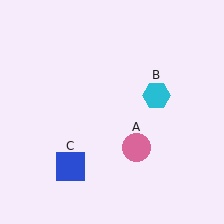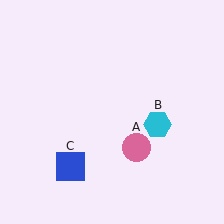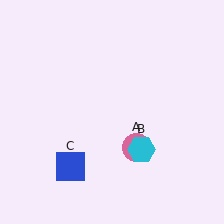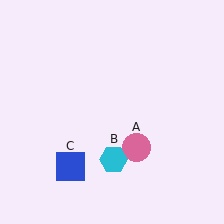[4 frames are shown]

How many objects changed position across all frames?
1 object changed position: cyan hexagon (object B).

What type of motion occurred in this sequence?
The cyan hexagon (object B) rotated clockwise around the center of the scene.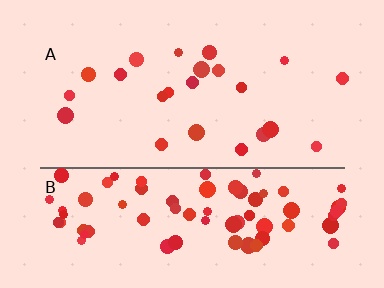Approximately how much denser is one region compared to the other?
Approximately 3.8× — region B over region A.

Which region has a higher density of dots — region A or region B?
B (the bottom).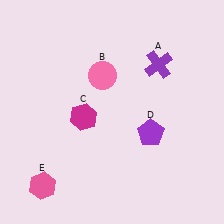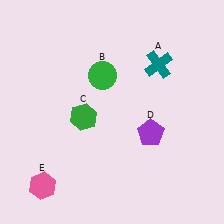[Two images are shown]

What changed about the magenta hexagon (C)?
In Image 1, C is magenta. In Image 2, it changed to green.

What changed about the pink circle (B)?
In Image 1, B is pink. In Image 2, it changed to green.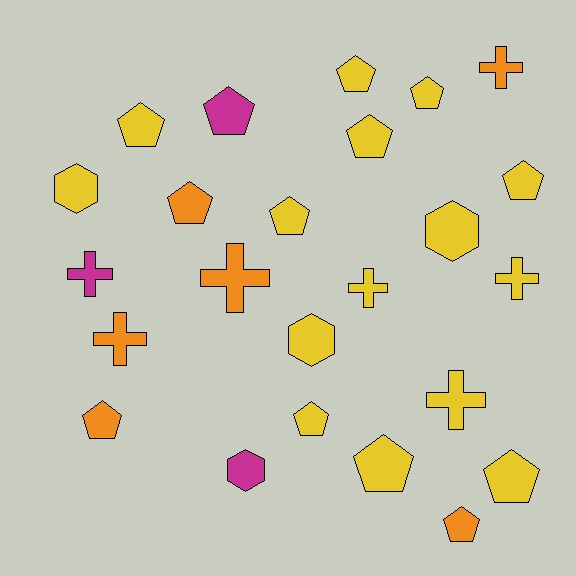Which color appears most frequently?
Yellow, with 15 objects.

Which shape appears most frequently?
Pentagon, with 13 objects.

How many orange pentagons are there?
There are 3 orange pentagons.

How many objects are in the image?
There are 24 objects.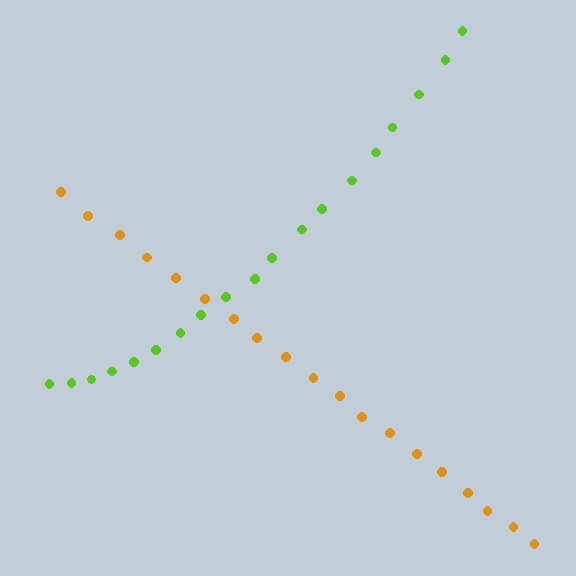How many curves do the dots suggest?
There are 2 distinct paths.